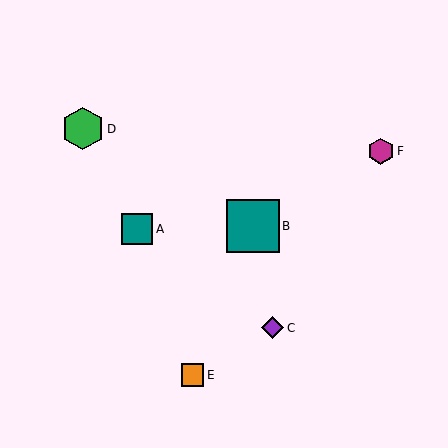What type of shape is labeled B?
Shape B is a teal square.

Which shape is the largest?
The teal square (labeled B) is the largest.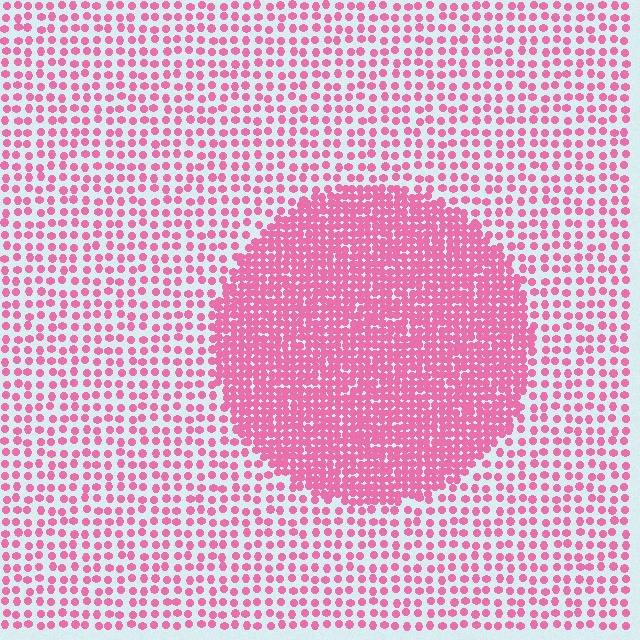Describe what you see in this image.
The image contains small pink elements arranged at two different densities. A circle-shaped region is visible where the elements are more densely packed than the surrounding area.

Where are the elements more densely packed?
The elements are more densely packed inside the circle boundary.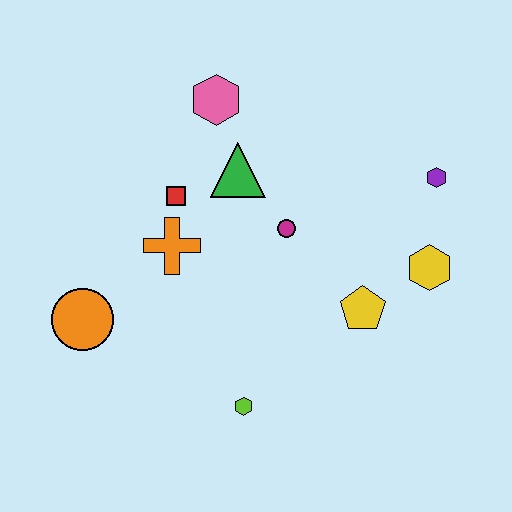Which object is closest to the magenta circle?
The green triangle is closest to the magenta circle.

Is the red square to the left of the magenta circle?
Yes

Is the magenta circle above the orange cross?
Yes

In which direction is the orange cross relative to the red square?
The orange cross is below the red square.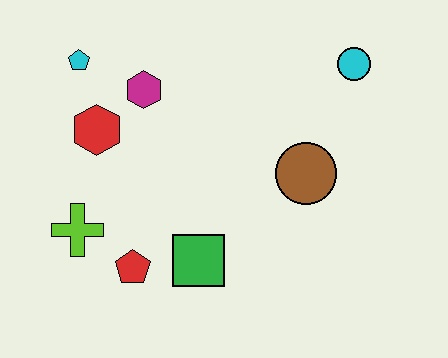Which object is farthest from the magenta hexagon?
The cyan circle is farthest from the magenta hexagon.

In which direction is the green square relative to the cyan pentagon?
The green square is below the cyan pentagon.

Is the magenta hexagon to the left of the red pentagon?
No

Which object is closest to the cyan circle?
The brown circle is closest to the cyan circle.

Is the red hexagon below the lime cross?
No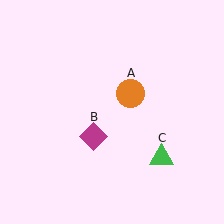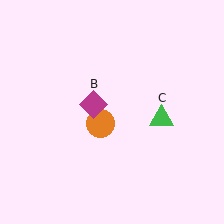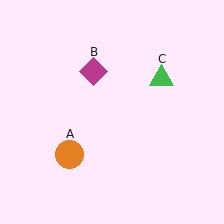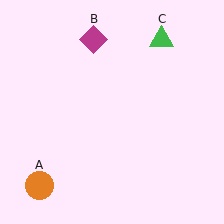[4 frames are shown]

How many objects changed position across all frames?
3 objects changed position: orange circle (object A), magenta diamond (object B), green triangle (object C).